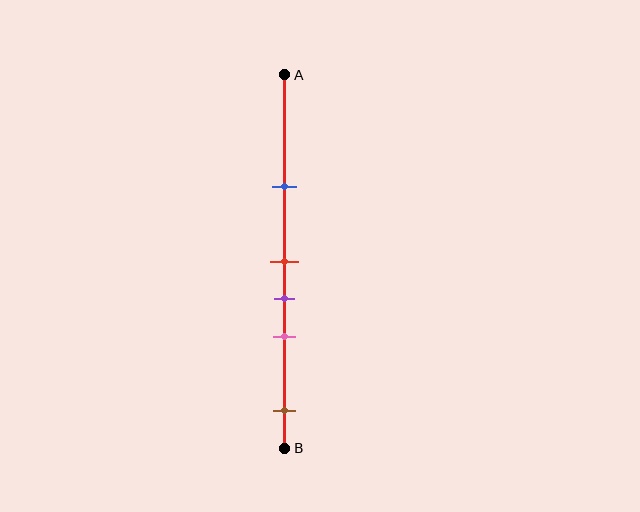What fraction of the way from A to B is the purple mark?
The purple mark is approximately 60% (0.6) of the way from A to B.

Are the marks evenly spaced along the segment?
No, the marks are not evenly spaced.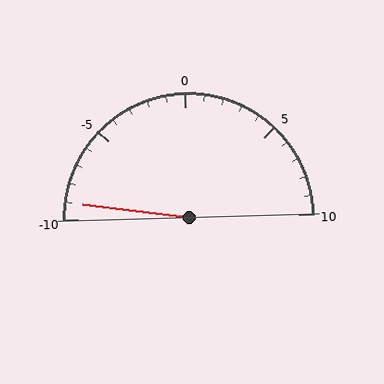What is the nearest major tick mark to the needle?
The nearest major tick mark is -10.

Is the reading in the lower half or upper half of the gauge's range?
The reading is in the lower half of the range (-10 to 10).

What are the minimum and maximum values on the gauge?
The gauge ranges from -10 to 10.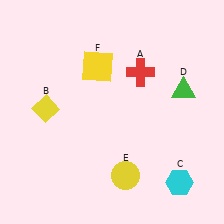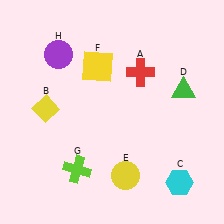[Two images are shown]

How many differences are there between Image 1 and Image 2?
There are 2 differences between the two images.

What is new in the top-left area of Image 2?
A purple circle (H) was added in the top-left area of Image 2.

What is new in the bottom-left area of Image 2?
A lime cross (G) was added in the bottom-left area of Image 2.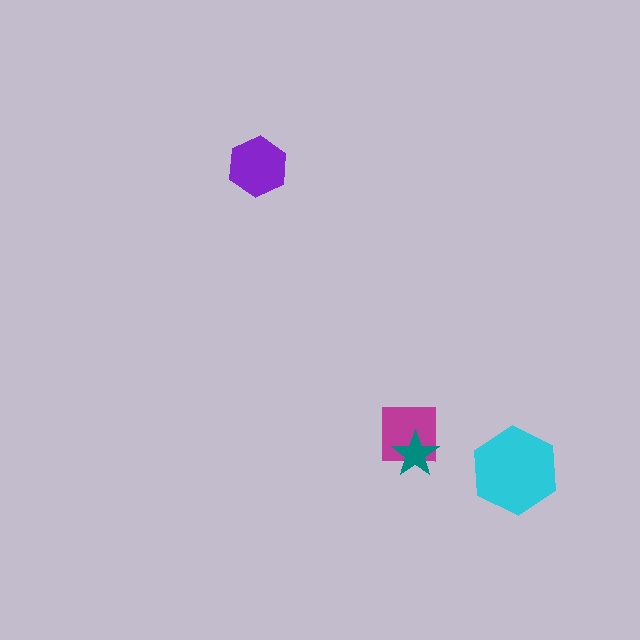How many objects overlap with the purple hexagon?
0 objects overlap with the purple hexagon.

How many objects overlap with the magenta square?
1 object overlaps with the magenta square.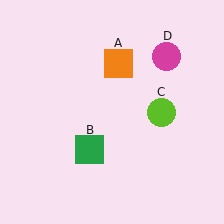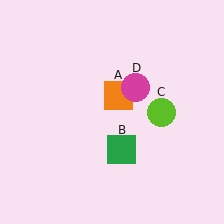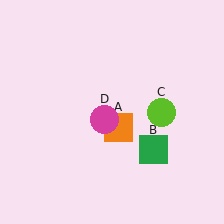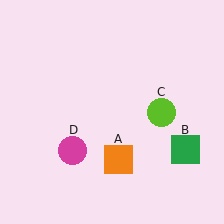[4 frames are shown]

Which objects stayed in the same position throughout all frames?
Lime circle (object C) remained stationary.